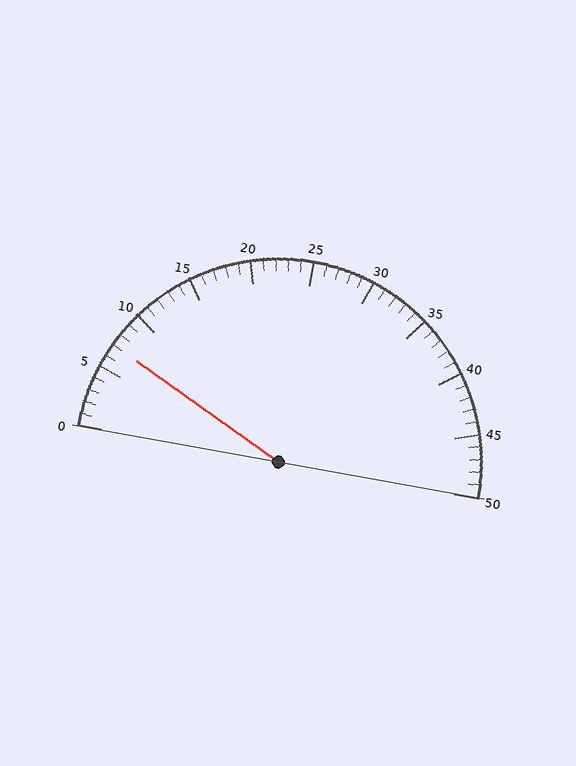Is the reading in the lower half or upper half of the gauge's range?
The reading is in the lower half of the range (0 to 50).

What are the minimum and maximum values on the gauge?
The gauge ranges from 0 to 50.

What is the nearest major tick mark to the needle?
The nearest major tick mark is 5.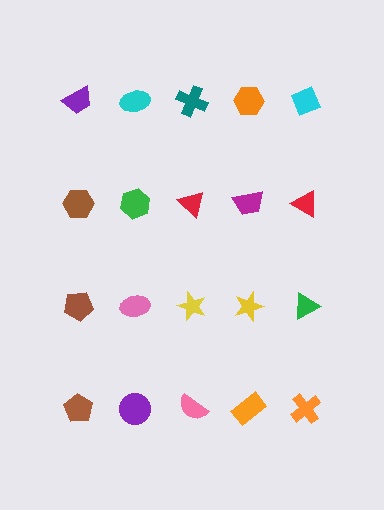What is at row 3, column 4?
A yellow star.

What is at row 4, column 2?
A purple circle.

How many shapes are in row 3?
5 shapes.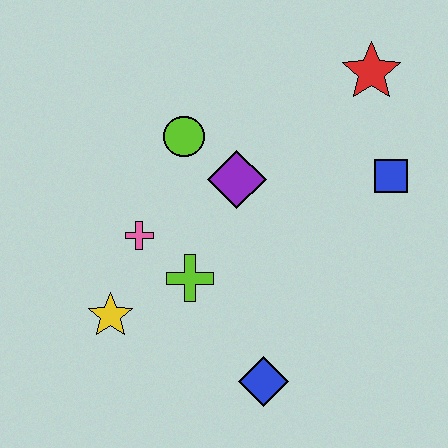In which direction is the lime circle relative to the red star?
The lime circle is to the left of the red star.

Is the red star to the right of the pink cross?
Yes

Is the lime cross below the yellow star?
No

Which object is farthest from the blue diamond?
The red star is farthest from the blue diamond.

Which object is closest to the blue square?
The red star is closest to the blue square.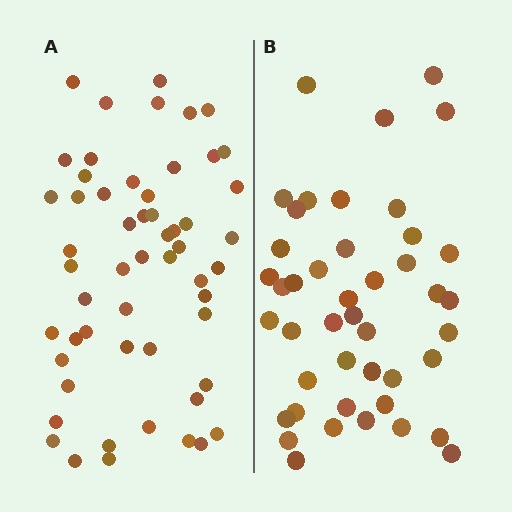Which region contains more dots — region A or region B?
Region A (the left region) has more dots.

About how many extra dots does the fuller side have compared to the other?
Region A has roughly 12 or so more dots than region B.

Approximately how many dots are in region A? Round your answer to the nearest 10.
About 60 dots. (The exact count is 55, which rounds to 60.)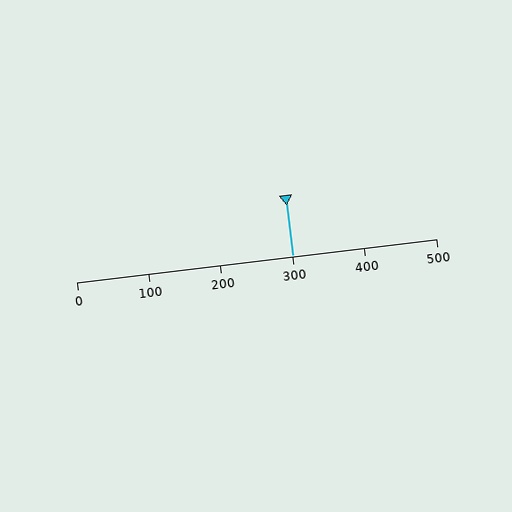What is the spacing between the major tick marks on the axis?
The major ticks are spaced 100 apart.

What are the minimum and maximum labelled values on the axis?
The axis runs from 0 to 500.